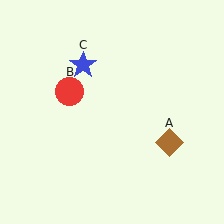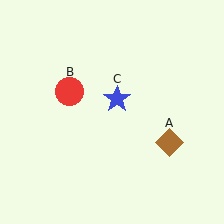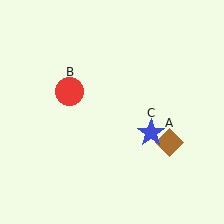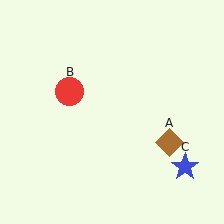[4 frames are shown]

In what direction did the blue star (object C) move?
The blue star (object C) moved down and to the right.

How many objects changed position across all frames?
1 object changed position: blue star (object C).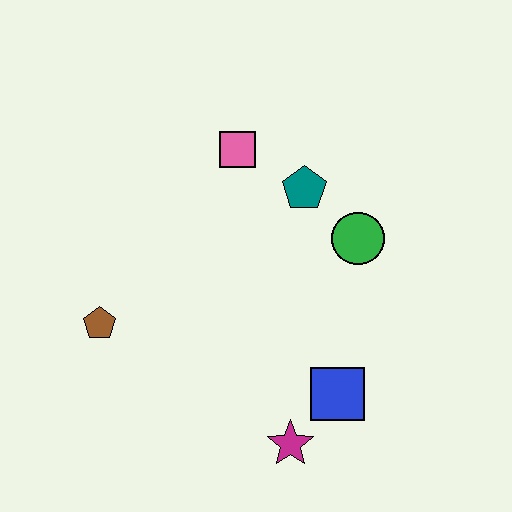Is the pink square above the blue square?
Yes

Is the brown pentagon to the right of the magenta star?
No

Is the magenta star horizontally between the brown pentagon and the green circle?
Yes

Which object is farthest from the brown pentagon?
The green circle is farthest from the brown pentagon.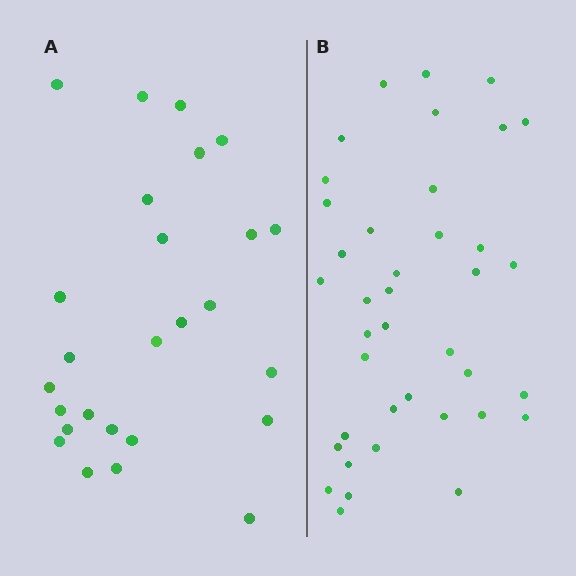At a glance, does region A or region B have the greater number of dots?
Region B (the right region) has more dots.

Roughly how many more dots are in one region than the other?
Region B has approximately 15 more dots than region A.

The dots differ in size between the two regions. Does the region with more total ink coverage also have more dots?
No. Region A has more total ink coverage because its dots are larger, but region B actually contains more individual dots. Total area can be misleading — the number of items is what matters here.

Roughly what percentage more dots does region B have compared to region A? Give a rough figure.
About 50% more.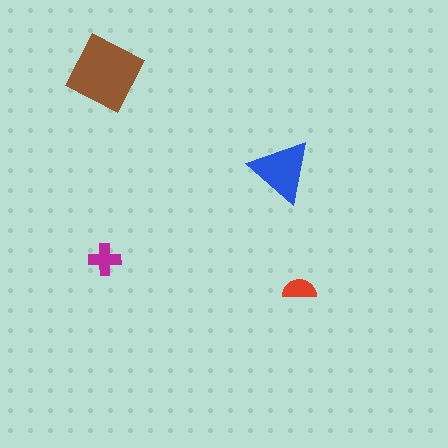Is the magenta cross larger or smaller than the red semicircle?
Larger.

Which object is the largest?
The brown square.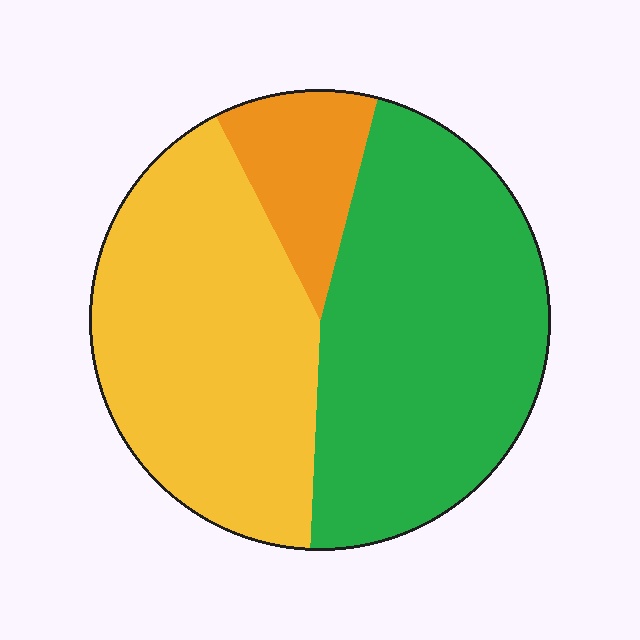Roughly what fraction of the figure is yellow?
Yellow takes up about two fifths (2/5) of the figure.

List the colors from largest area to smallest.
From largest to smallest: green, yellow, orange.